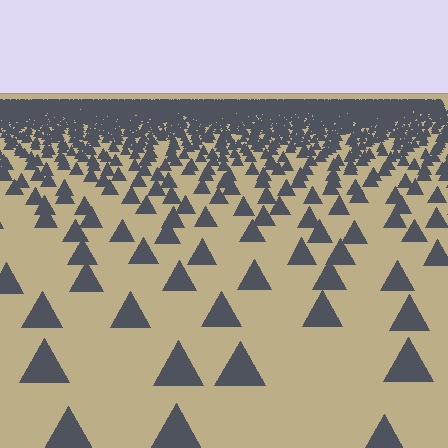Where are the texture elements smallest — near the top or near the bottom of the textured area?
Near the top.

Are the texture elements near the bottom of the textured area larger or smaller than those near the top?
Larger. Near the bottom, elements are closer to the viewer and appear at a bigger on-screen size.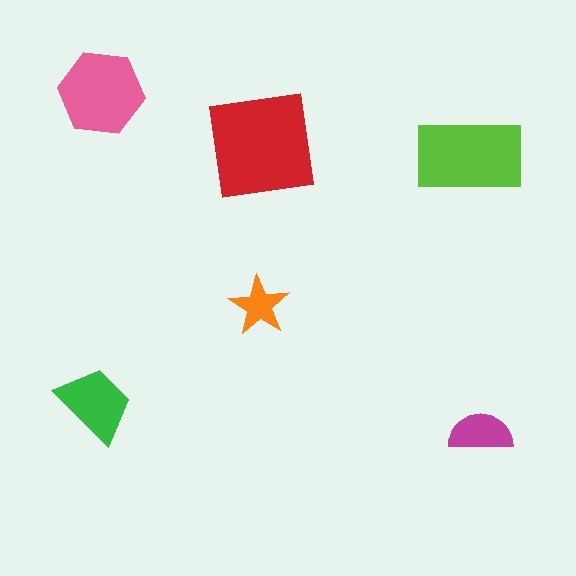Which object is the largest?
The red square.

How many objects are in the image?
There are 6 objects in the image.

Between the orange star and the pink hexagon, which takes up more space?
The pink hexagon.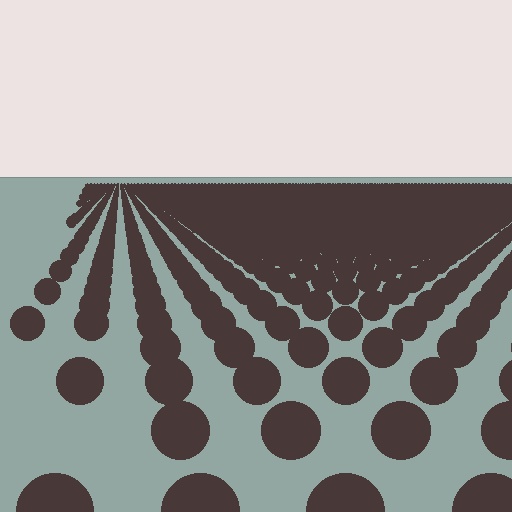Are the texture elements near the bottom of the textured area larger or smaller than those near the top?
Larger. Near the bottom, elements are closer to the viewer and appear at a bigger on-screen size.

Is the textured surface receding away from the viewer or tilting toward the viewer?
The surface is receding away from the viewer. Texture elements get smaller and denser toward the top.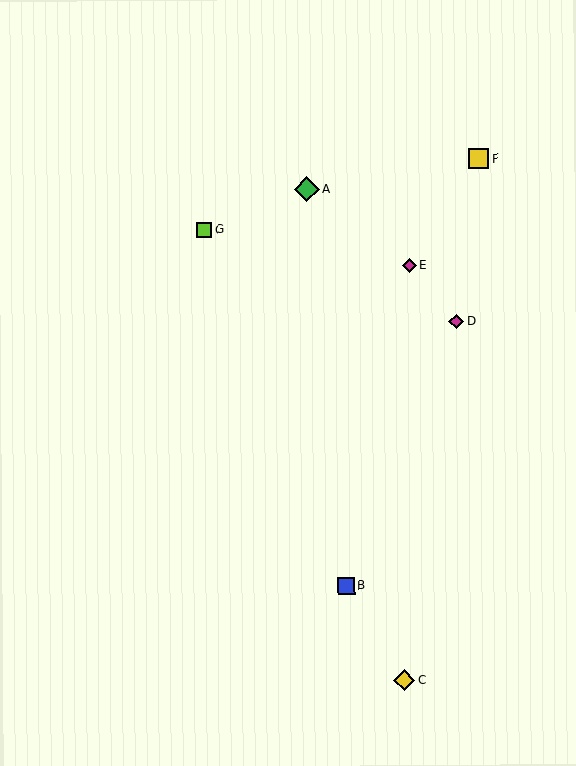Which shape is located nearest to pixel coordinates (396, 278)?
The magenta diamond (labeled E) at (409, 265) is nearest to that location.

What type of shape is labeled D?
Shape D is a magenta diamond.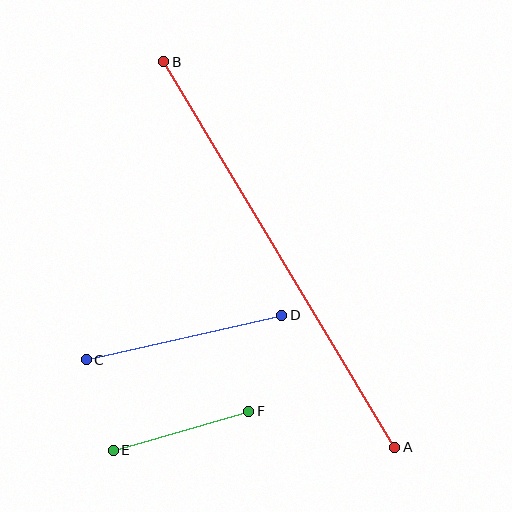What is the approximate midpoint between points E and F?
The midpoint is at approximately (181, 431) pixels.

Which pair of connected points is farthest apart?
Points A and B are farthest apart.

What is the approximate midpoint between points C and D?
The midpoint is at approximately (184, 337) pixels.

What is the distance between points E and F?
The distance is approximately 141 pixels.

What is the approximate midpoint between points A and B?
The midpoint is at approximately (279, 254) pixels.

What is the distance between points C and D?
The distance is approximately 200 pixels.